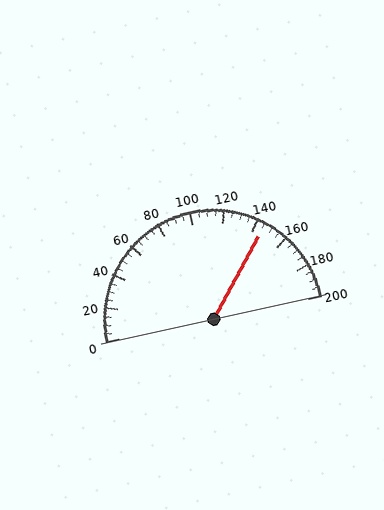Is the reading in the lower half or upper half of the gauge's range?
The reading is in the upper half of the range (0 to 200).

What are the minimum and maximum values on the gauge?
The gauge ranges from 0 to 200.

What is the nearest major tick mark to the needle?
The nearest major tick mark is 140.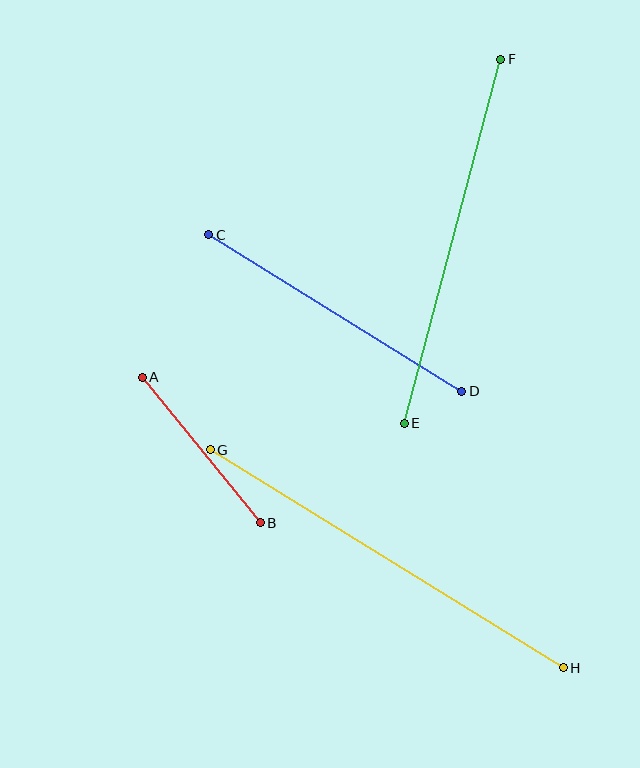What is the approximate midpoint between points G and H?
The midpoint is at approximately (387, 559) pixels.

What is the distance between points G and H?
The distance is approximately 415 pixels.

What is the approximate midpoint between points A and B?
The midpoint is at approximately (201, 450) pixels.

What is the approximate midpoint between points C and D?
The midpoint is at approximately (335, 313) pixels.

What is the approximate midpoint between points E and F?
The midpoint is at approximately (452, 241) pixels.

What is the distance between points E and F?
The distance is approximately 377 pixels.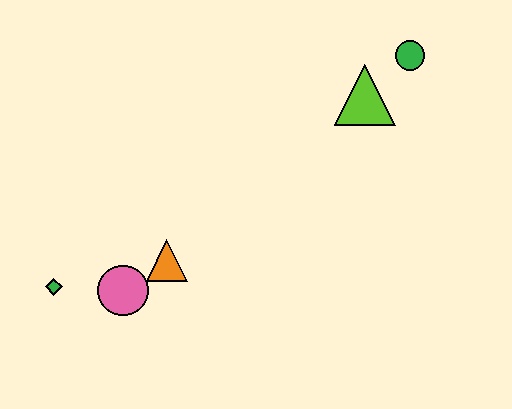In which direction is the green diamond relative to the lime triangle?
The green diamond is to the left of the lime triangle.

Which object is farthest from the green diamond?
The green circle is farthest from the green diamond.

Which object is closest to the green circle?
The lime triangle is closest to the green circle.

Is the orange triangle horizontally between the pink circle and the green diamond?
No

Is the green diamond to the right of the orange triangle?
No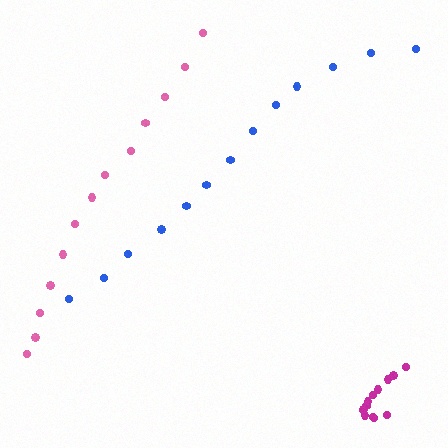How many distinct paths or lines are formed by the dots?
There are 3 distinct paths.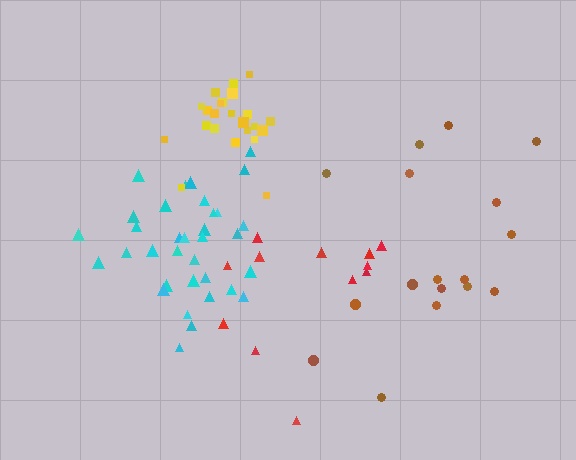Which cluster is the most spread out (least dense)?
Red.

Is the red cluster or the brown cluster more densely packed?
Brown.